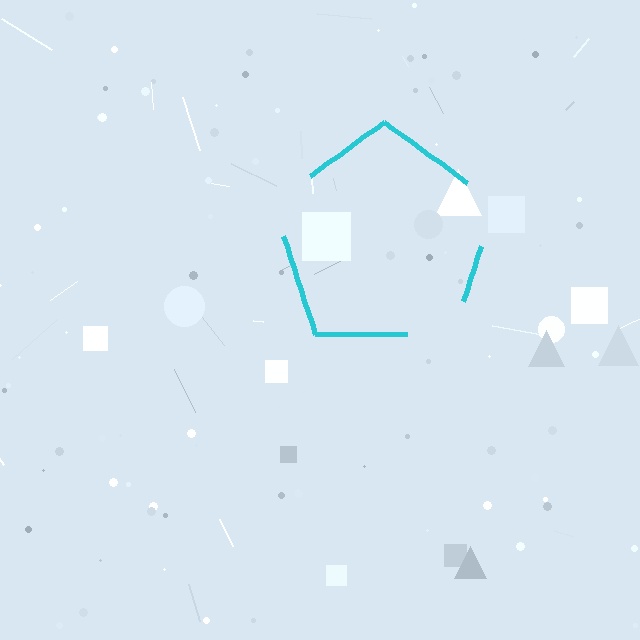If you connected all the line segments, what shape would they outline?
They would outline a pentagon.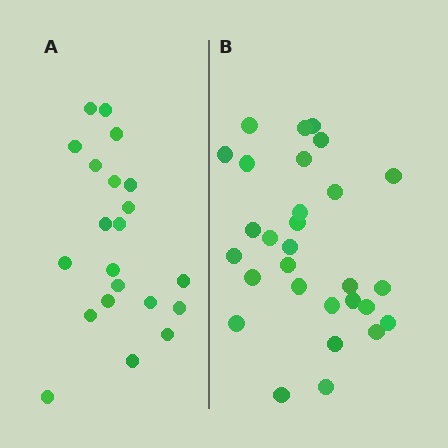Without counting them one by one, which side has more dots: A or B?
Region B (the right region) has more dots.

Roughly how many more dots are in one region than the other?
Region B has roughly 8 or so more dots than region A.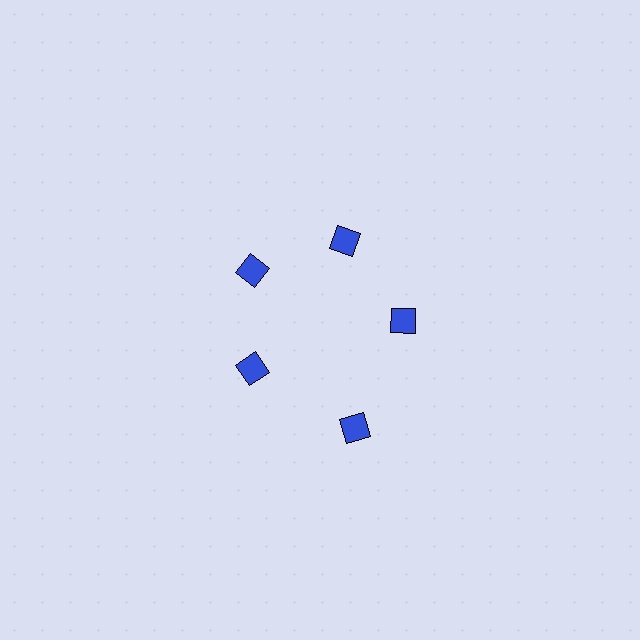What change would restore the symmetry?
The symmetry would be restored by moving it inward, back onto the ring so that all 5 diamonds sit at equal angles and equal distance from the center.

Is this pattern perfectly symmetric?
No. The 5 blue diamonds are arranged in a ring, but one element near the 5 o'clock position is pushed outward from the center, breaking the 5-fold rotational symmetry.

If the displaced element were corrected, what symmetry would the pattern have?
It would have 5-fold rotational symmetry — the pattern would map onto itself every 72 degrees.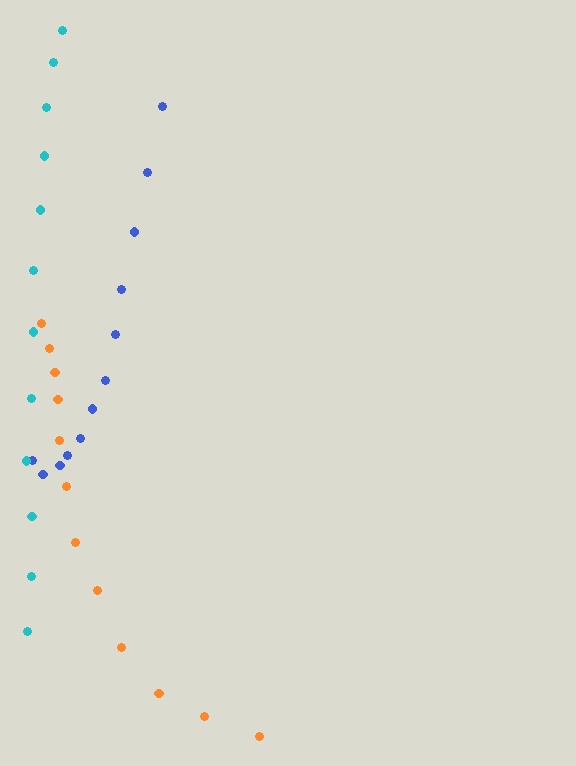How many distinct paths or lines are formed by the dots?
There are 3 distinct paths.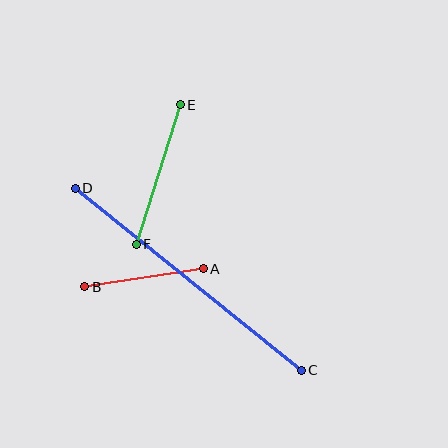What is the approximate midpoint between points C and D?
The midpoint is at approximately (188, 279) pixels.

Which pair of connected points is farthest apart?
Points C and D are farthest apart.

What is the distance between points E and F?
The distance is approximately 146 pixels.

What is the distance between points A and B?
The distance is approximately 120 pixels.